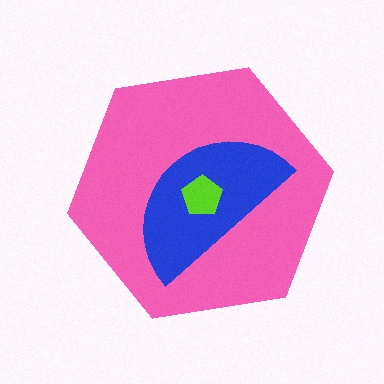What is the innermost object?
The lime pentagon.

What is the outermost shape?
The pink hexagon.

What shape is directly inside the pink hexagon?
The blue semicircle.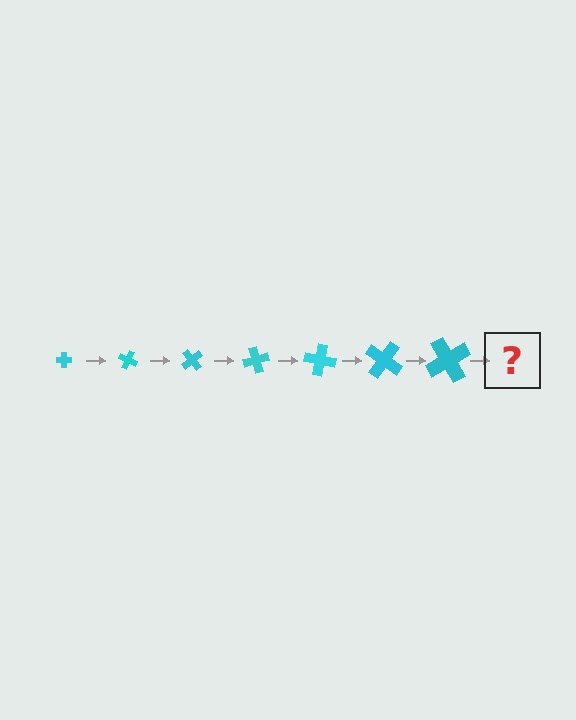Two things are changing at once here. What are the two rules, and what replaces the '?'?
The two rules are that the cross grows larger each step and it rotates 25 degrees each step. The '?' should be a cross, larger than the previous one and rotated 175 degrees from the start.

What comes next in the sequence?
The next element should be a cross, larger than the previous one and rotated 175 degrees from the start.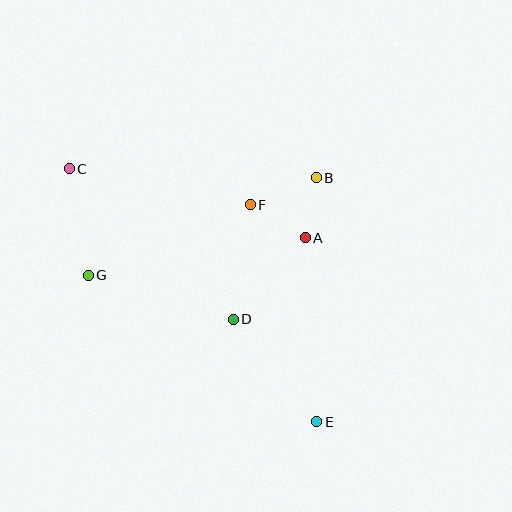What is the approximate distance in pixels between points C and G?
The distance between C and G is approximately 108 pixels.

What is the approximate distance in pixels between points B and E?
The distance between B and E is approximately 244 pixels.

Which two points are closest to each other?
Points A and B are closest to each other.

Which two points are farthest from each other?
Points C and E are farthest from each other.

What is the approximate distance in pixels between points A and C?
The distance between A and C is approximately 246 pixels.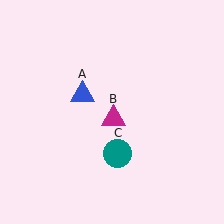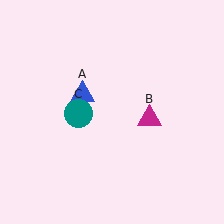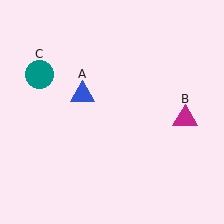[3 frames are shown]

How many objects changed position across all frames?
2 objects changed position: magenta triangle (object B), teal circle (object C).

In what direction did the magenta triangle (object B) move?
The magenta triangle (object B) moved right.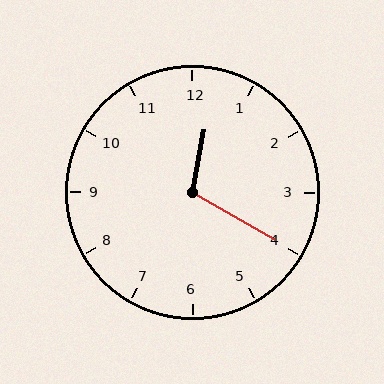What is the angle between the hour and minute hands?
Approximately 110 degrees.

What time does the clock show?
12:20.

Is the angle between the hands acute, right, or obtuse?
It is obtuse.